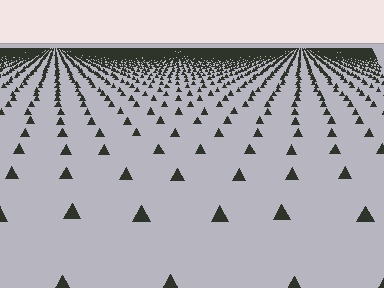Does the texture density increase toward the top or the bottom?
Density increases toward the top.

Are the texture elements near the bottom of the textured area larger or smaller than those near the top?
Larger. Near the bottom, elements are closer to the viewer and appear at a bigger on-screen size.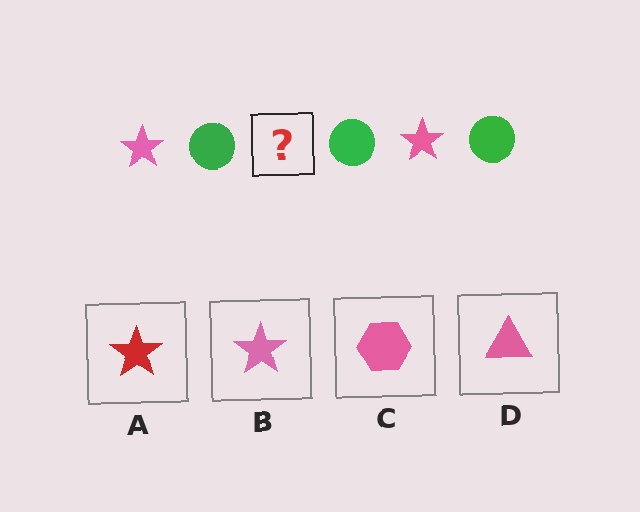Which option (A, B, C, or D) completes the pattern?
B.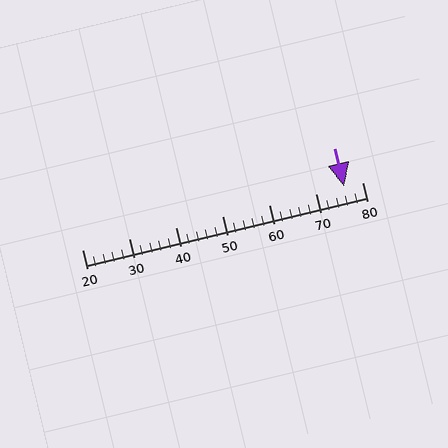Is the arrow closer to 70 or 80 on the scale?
The arrow is closer to 80.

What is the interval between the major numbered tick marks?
The major tick marks are spaced 10 units apart.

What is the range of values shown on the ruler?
The ruler shows values from 20 to 80.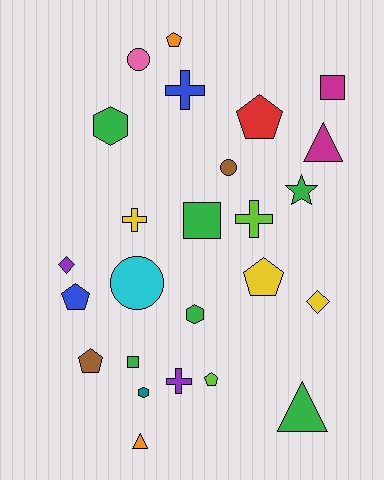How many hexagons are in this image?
There are 3 hexagons.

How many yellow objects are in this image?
There are 3 yellow objects.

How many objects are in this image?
There are 25 objects.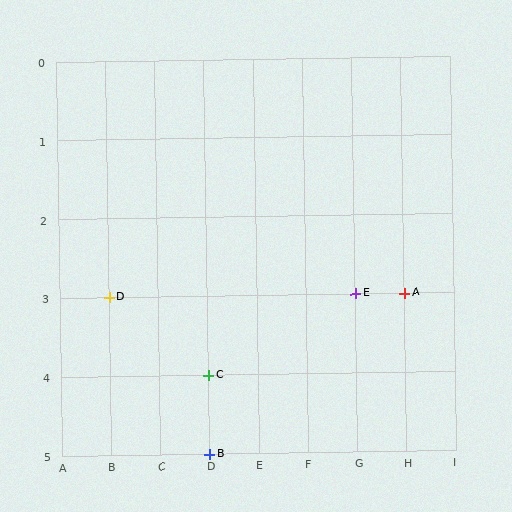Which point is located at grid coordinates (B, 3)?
Point D is at (B, 3).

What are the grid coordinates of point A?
Point A is at grid coordinates (H, 3).